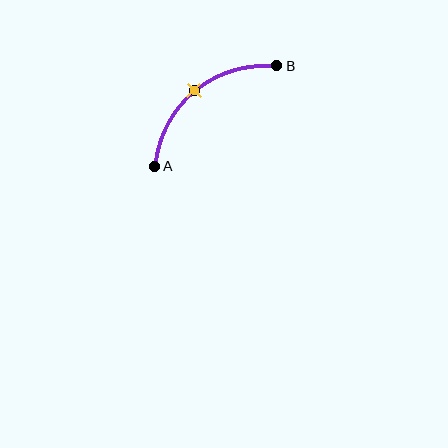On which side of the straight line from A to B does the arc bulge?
The arc bulges above and to the left of the straight line connecting A and B.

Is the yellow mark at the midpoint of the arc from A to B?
Yes. The yellow mark lies on the arc at equal arc-length from both A and B — it is the arc midpoint.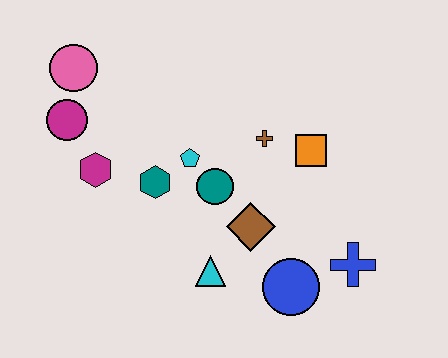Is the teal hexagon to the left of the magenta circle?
No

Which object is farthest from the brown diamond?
The pink circle is farthest from the brown diamond.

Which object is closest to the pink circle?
The magenta circle is closest to the pink circle.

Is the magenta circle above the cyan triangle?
Yes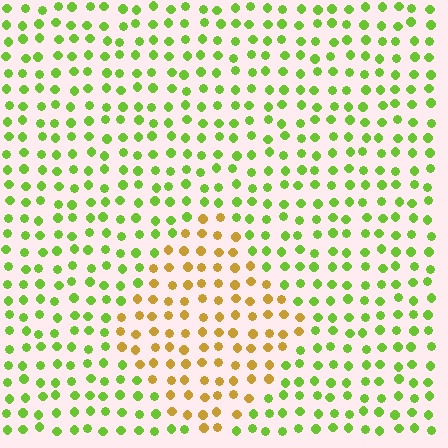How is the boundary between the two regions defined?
The boundary is defined purely by a slight shift in hue (about 54 degrees). Spacing, size, and orientation are identical on both sides.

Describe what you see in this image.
The image is filled with small lime elements in a uniform arrangement. A diamond-shaped region is visible where the elements are tinted to a slightly different hue, forming a subtle color boundary.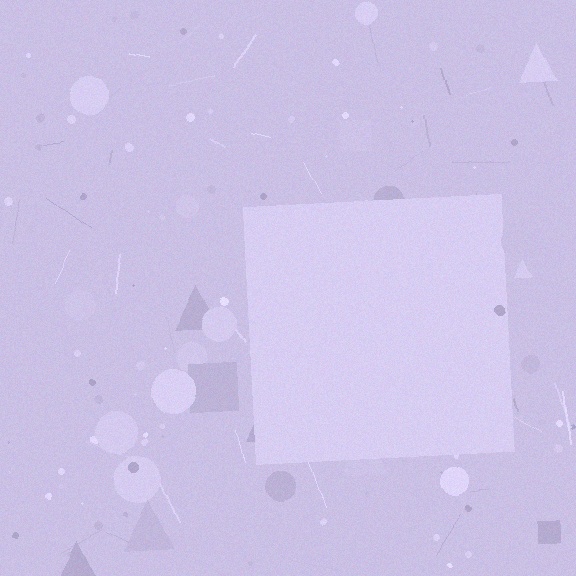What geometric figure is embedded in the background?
A square is embedded in the background.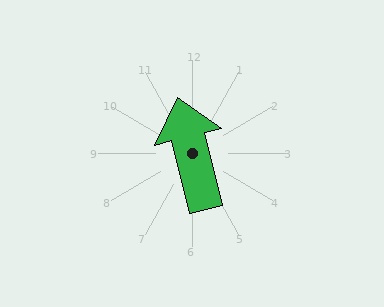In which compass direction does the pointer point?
North.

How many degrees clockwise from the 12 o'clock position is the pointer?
Approximately 346 degrees.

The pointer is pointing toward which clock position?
Roughly 12 o'clock.